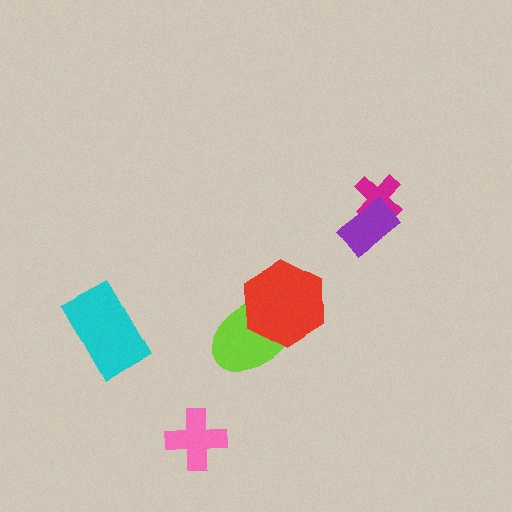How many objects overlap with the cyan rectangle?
0 objects overlap with the cyan rectangle.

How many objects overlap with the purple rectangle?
1 object overlaps with the purple rectangle.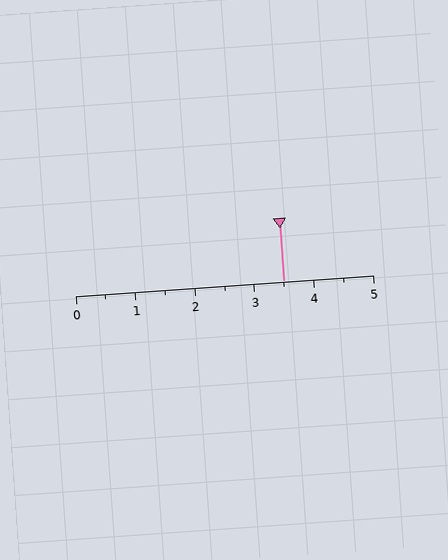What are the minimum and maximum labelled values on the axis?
The axis runs from 0 to 5.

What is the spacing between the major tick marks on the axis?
The major ticks are spaced 1 apart.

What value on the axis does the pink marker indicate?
The marker indicates approximately 3.5.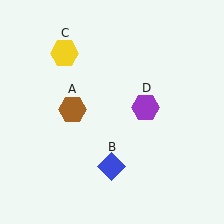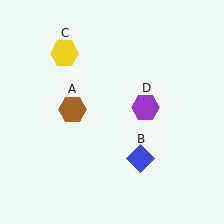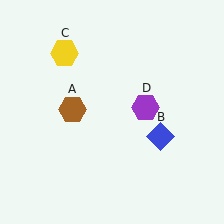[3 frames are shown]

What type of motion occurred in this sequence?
The blue diamond (object B) rotated counterclockwise around the center of the scene.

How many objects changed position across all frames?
1 object changed position: blue diamond (object B).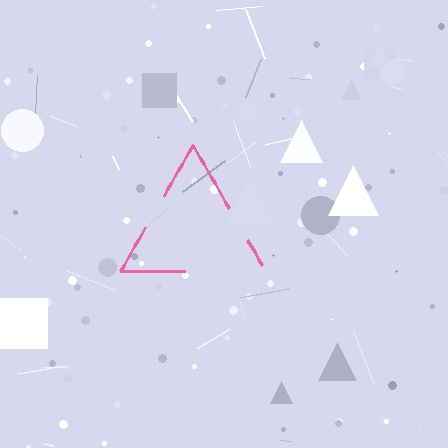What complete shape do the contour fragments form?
The contour fragments form a triangle.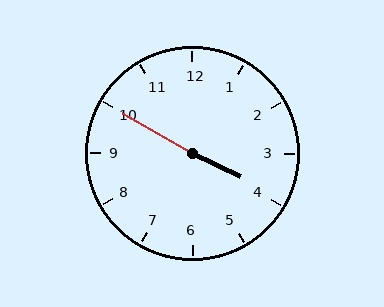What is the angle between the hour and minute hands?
Approximately 175 degrees.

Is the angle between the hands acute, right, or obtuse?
It is obtuse.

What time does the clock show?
3:50.